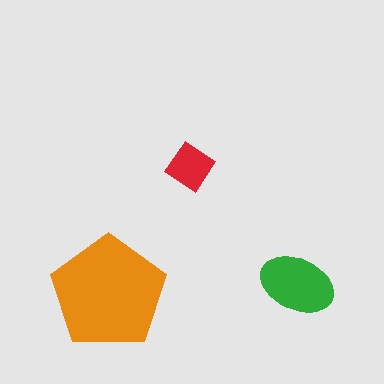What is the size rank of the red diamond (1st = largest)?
3rd.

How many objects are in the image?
There are 3 objects in the image.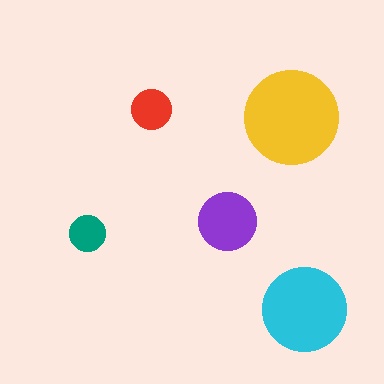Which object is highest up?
The red circle is topmost.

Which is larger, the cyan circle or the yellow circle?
The yellow one.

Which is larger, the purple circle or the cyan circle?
The cyan one.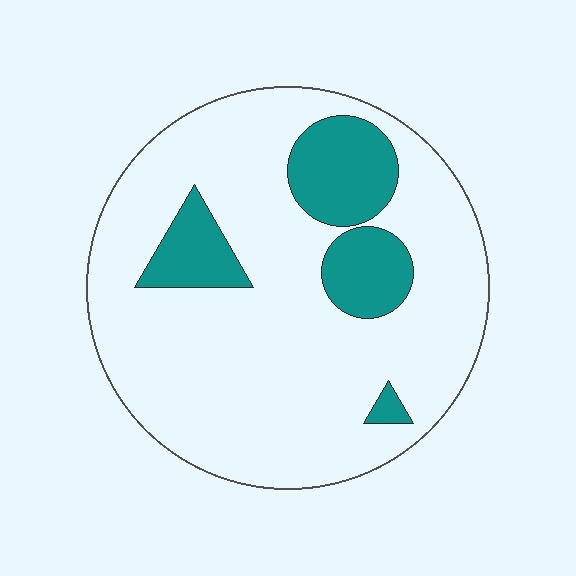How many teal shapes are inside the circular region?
4.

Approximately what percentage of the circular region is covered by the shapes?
Approximately 20%.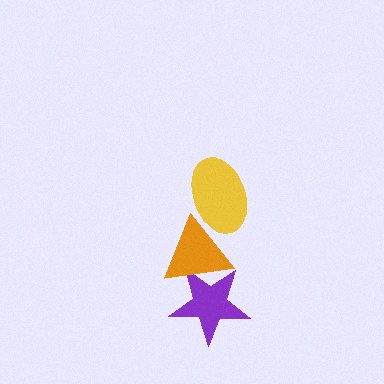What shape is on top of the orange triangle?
The yellow ellipse is on top of the orange triangle.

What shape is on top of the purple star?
The orange triangle is on top of the purple star.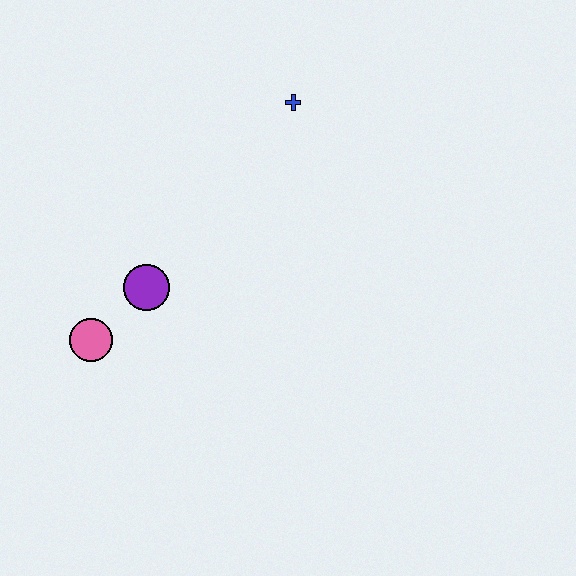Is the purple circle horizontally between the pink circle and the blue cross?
Yes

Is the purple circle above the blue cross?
No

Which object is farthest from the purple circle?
The blue cross is farthest from the purple circle.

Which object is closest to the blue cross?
The purple circle is closest to the blue cross.